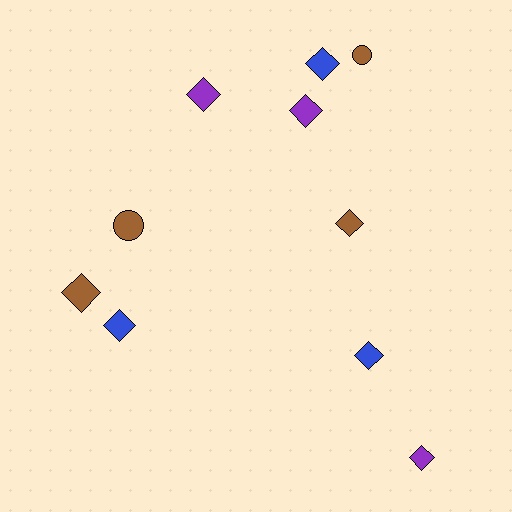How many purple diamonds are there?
There are 3 purple diamonds.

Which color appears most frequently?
Brown, with 4 objects.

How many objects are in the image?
There are 10 objects.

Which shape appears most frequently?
Diamond, with 8 objects.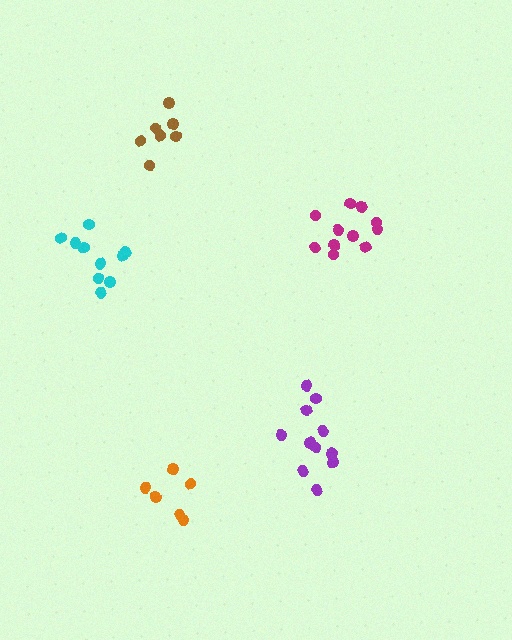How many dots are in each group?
Group 1: 7 dots, Group 2: 11 dots, Group 3: 10 dots, Group 4: 11 dots, Group 5: 6 dots (45 total).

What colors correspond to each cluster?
The clusters are colored: brown, magenta, cyan, purple, orange.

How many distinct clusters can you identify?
There are 5 distinct clusters.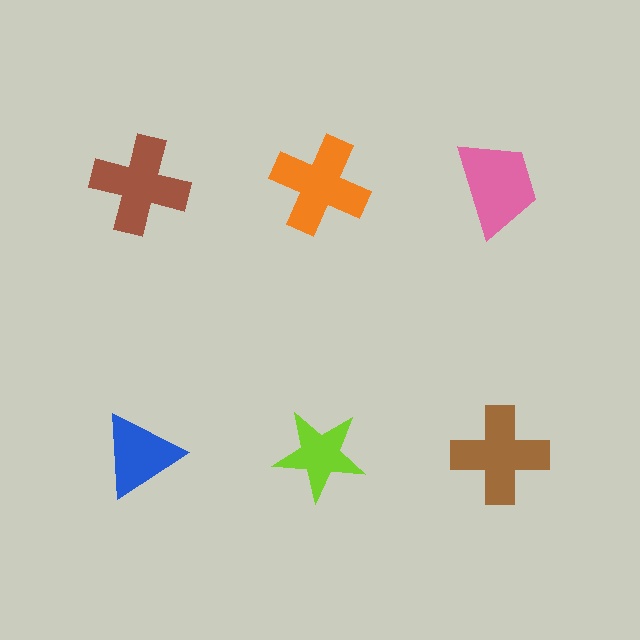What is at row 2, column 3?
A brown cross.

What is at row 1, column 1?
A brown cross.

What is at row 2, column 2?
A lime star.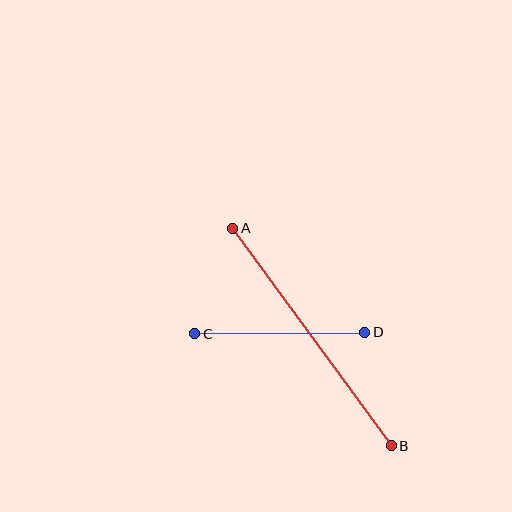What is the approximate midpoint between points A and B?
The midpoint is at approximately (312, 337) pixels.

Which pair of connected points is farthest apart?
Points A and B are farthest apart.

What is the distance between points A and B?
The distance is approximately 269 pixels.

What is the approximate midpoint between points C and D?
The midpoint is at approximately (280, 333) pixels.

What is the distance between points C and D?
The distance is approximately 170 pixels.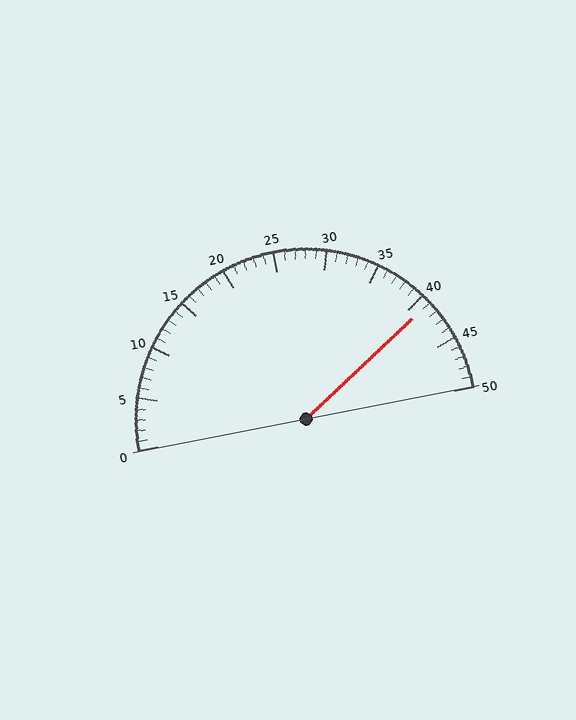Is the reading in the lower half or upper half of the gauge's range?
The reading is in the upper half of the range (0 to 50).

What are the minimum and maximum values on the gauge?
The gauge ranges from 0 to 50.